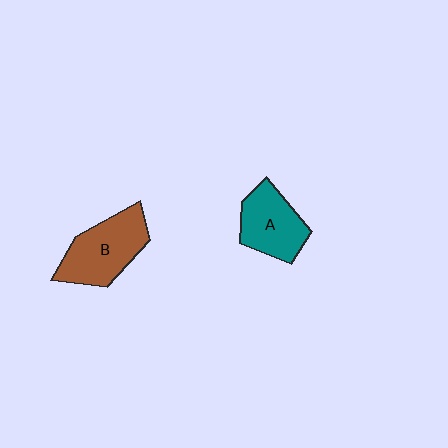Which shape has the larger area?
Shape B (brown).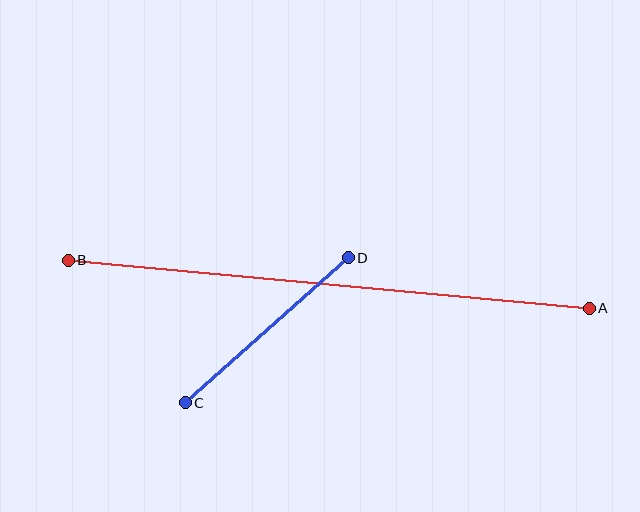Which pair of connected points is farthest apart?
Points A and B are farthest apart.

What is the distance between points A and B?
The distance is approximately 523 pixels.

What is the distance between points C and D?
The distance is approximately 218 pixels.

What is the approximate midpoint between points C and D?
The midpoint is at approximately (267, 330) pixels.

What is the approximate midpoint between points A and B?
The midpoint is at approximately (329, 284) pixels.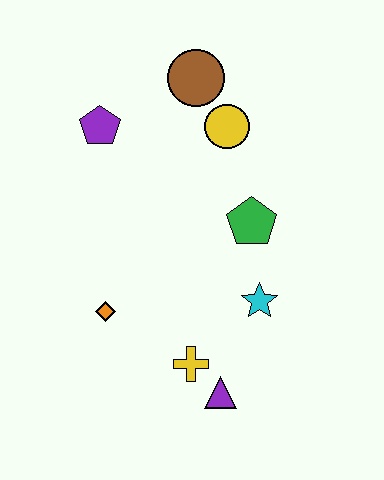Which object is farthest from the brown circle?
The purple triangle is farthest from the brown circle.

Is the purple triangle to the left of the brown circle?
No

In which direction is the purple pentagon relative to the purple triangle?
The purple pentagon is above the purple triangle.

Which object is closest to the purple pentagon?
The brown circle is closest to the purple pentagon.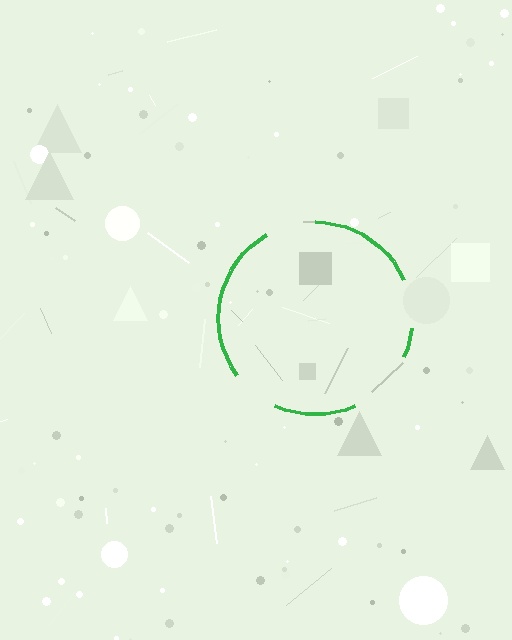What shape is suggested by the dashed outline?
The dashed outline suggests a circle.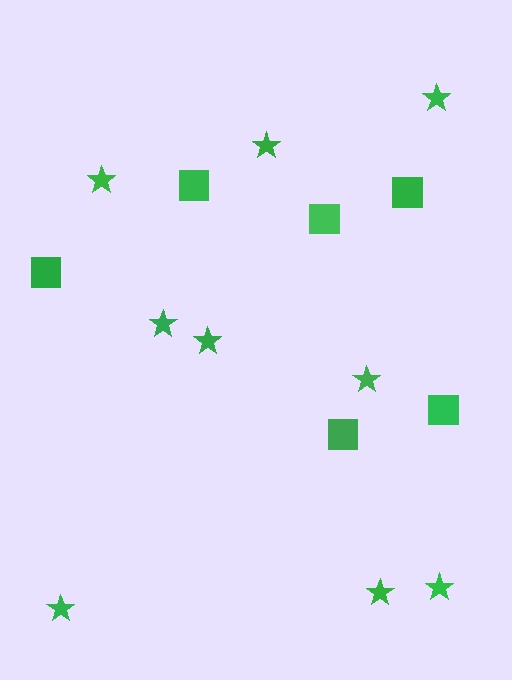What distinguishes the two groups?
There are 2 groups: one group of stars (9) and one group of squares (6).